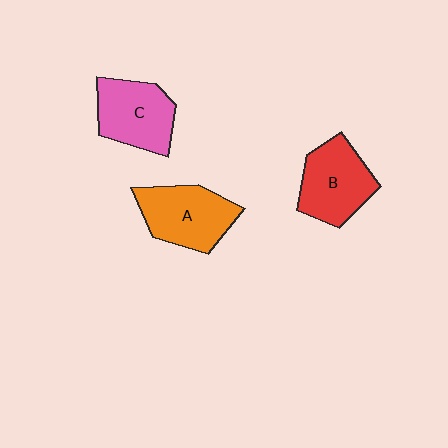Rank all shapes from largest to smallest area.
From largest to smallest: A (orange), B (red), C (pink).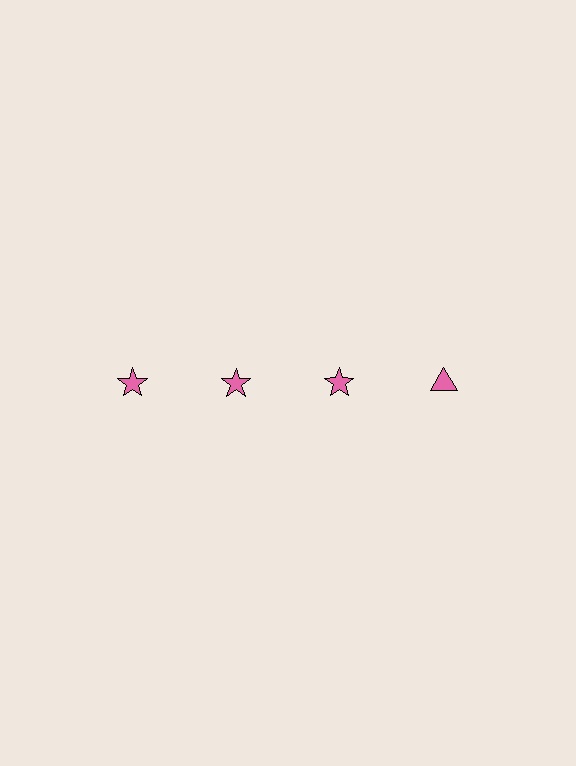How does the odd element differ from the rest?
It has a different shape: triangle instead of star.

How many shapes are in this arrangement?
There are 4 shapes arranged in a grid pattern.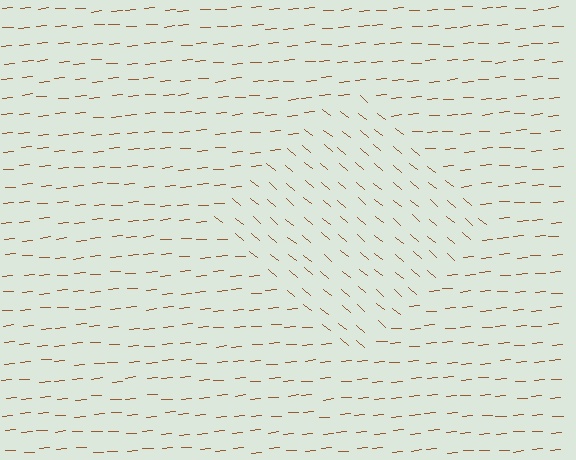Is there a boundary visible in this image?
Yes, there is a texture boundary formed by a change in line orientation.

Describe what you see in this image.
The image is filled with small brown line segments. A diamond region in the image has lines oriented differently from the surrounding lines, creating a visible texture boundary.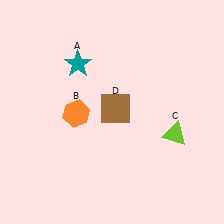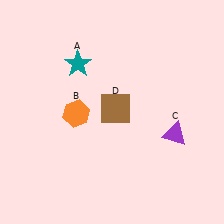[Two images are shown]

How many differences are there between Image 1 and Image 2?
There is 1 difference between the two images.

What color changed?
The triangle (C) changed from lime in Image 1 to purple in Image 2.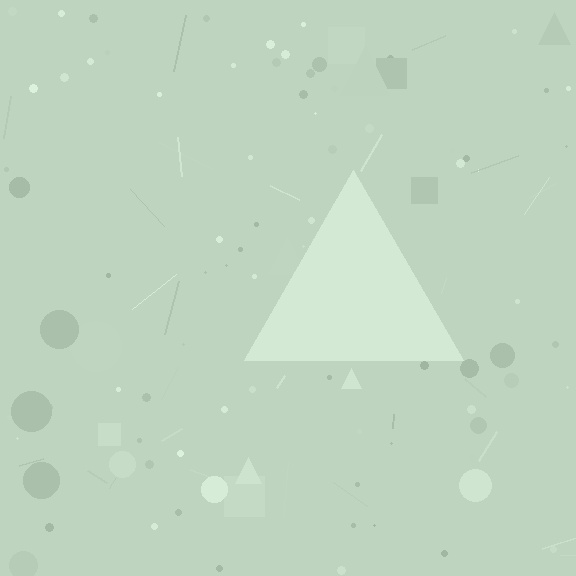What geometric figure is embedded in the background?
A triangle is embedded in the background.